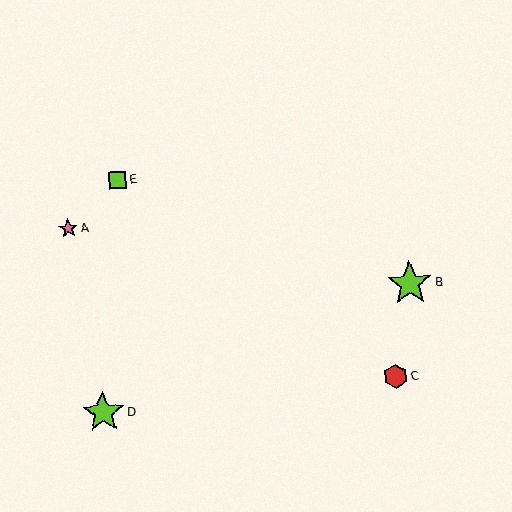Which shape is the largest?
The lime star (labeled B) is the largest.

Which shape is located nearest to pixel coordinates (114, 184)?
The lime square (labeled E) at (118, 180) is nearest to that location.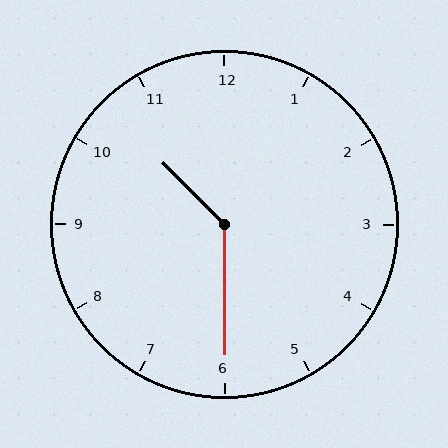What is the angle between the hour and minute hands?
Approximately 135 degrees.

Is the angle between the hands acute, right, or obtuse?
It is obtuse.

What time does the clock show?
10:30.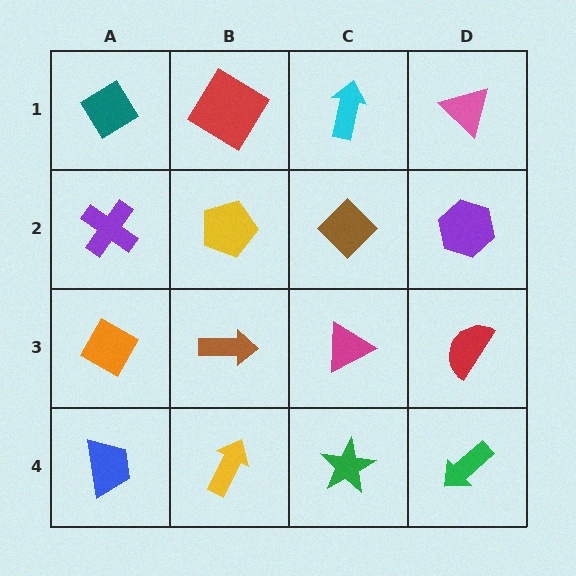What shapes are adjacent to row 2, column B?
A red diamond (row 1, column B), a brown arrow (row 3, column B), a purple cross (row 2, column A), a brown diamond (row 2, column C).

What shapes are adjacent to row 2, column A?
A teal diamond (row 1, column A), an orange diamond (row 3, column A), a yellow pentagon (row 2, column B).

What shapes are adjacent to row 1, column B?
A yellow pentagon (row 2, column B), a teal diamond (row 1, column A), a cyan arrow (row 1, column C).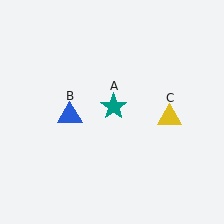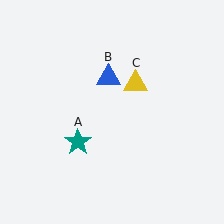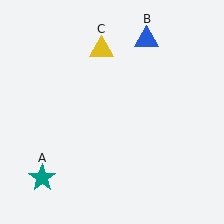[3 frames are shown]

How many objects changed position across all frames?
3 objects changed position: teal star (object A), blue triangle (object B), yellow triangle (object C).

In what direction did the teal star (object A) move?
The teal star (object A) moved down and to the left.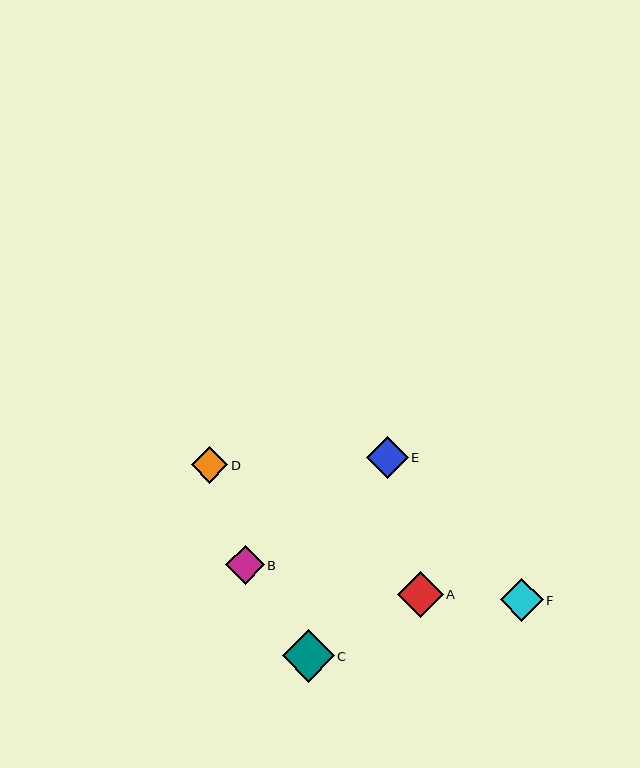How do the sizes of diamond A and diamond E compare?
Diamond A and diamond E are approximately the same size.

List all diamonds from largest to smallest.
From largest to smallest: C, A, F, E, B, D.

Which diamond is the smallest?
Diamond D is the smallest with a size of approximately 36 pixels.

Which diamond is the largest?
Diamond C is the largest with a size of approximately 52 pixels.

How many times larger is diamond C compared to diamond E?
Diamond C is approximately 1.3 times the size of diamond E.